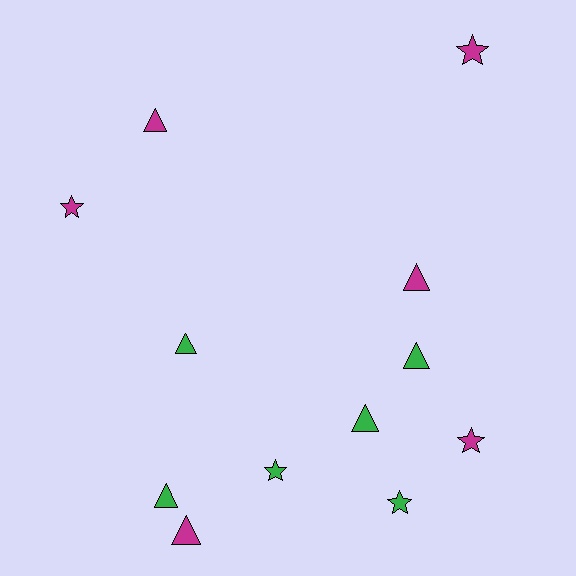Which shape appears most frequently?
Triangle, with 7 objects.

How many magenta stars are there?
There are 3 magenta stars.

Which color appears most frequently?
Magenta, with 6 objects.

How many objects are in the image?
There are 12 objects.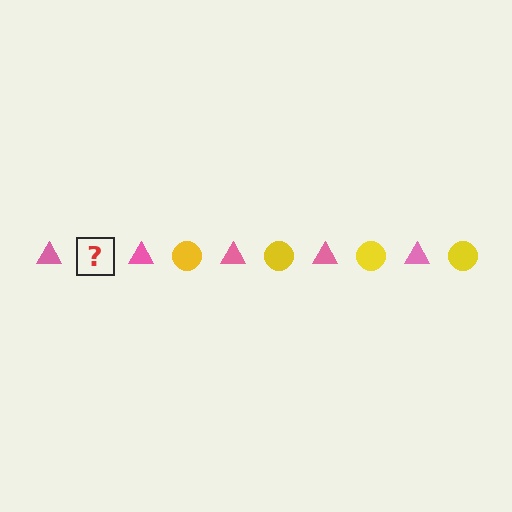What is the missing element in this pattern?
The missing element is a yellow circle.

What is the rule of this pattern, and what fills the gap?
The rule is that the pattern alternates between pink triangle and yellow circle. The gap should be filled with a yellow circle.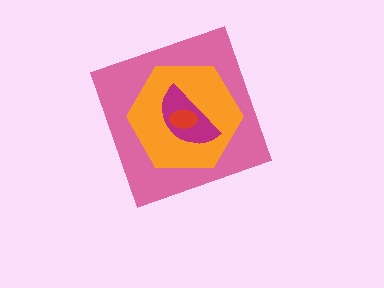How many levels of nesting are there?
4.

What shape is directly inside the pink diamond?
The orange hexagon.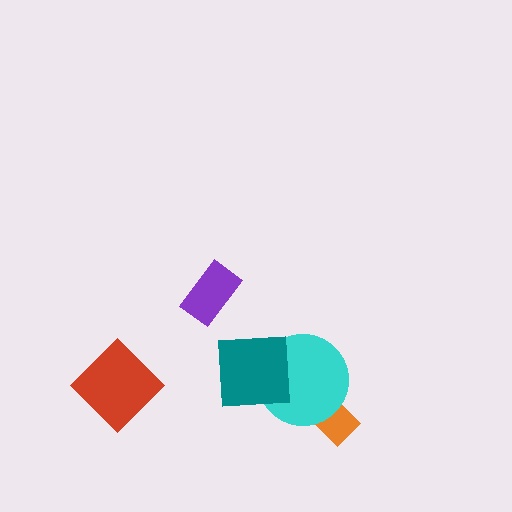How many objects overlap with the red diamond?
0 objects overlap with the red diamond.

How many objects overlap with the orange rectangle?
1 object overlaps with the orange rectangle.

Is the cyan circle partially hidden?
Yes, it is partially covered by another shape.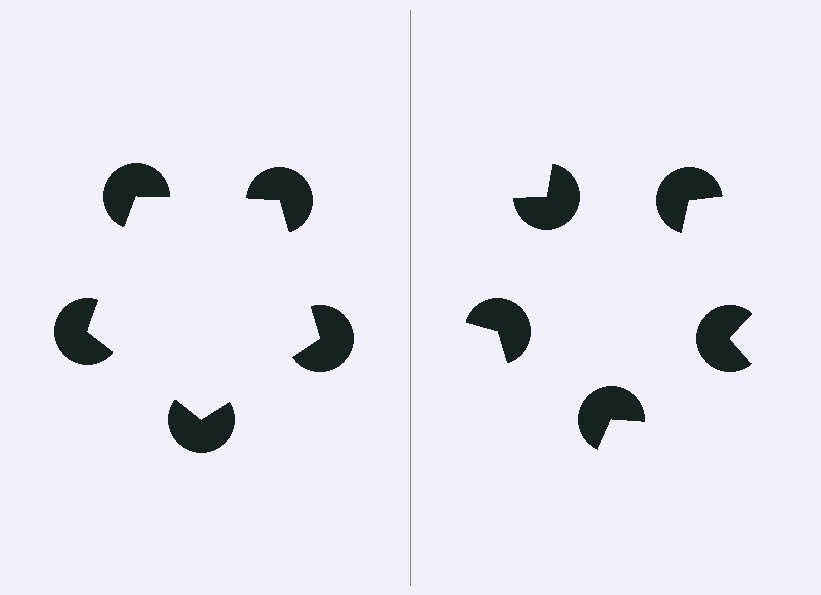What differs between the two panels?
The pac-man discs are positioned identically on both sides; only the wedge orientations differ. On the left they align to a pentagon; on the right they are misaligned.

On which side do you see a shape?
An illusory pentagon appears on the left side. On the right side the wedge cuts are rotated, so no coherent shape forms.